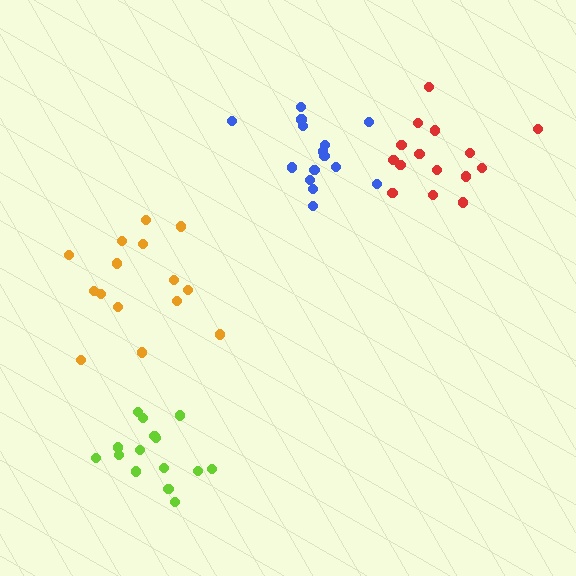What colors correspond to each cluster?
The clusters are colored: blue, orange, lime, red.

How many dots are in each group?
Group 1: 15 dots, Group 2: 15 dots, Group 3: 15 dots, Group 4: 15 dots (60 total).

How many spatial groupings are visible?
There are 4 spatial groupings.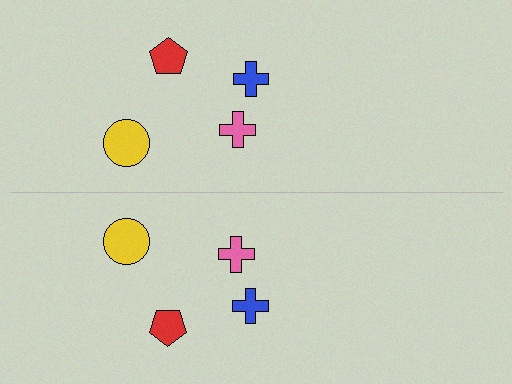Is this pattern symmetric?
Yes, this pattern has bilateral (reflection) symmetry.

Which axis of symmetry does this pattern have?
The pattern has a horizontal axis of symmetry running through the center of the image.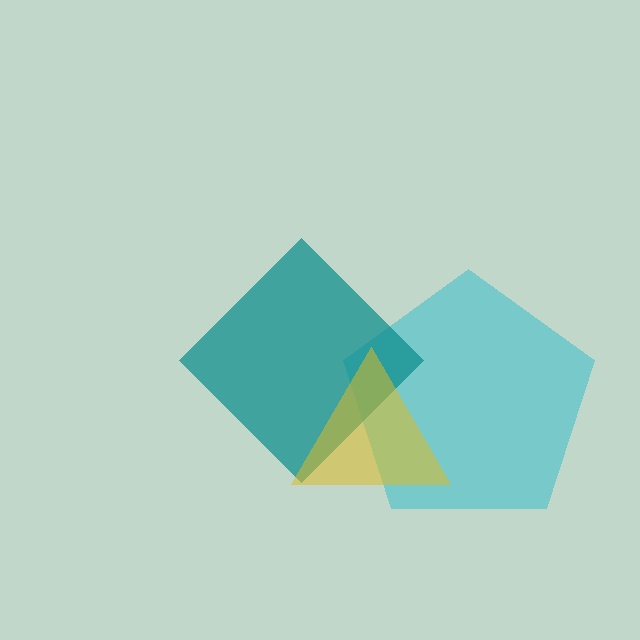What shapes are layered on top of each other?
The layered shapes are: a cyan pentagon, a teal diamond, a yellow triangle.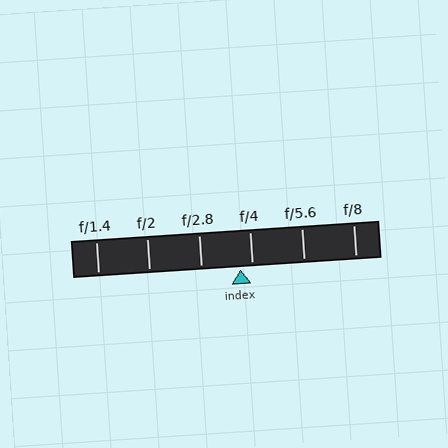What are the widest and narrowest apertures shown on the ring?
The widest aperture shown is f/1.4 and the narrowest is f/8.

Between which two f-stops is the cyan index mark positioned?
The index mark is between f/2.8 and f/4.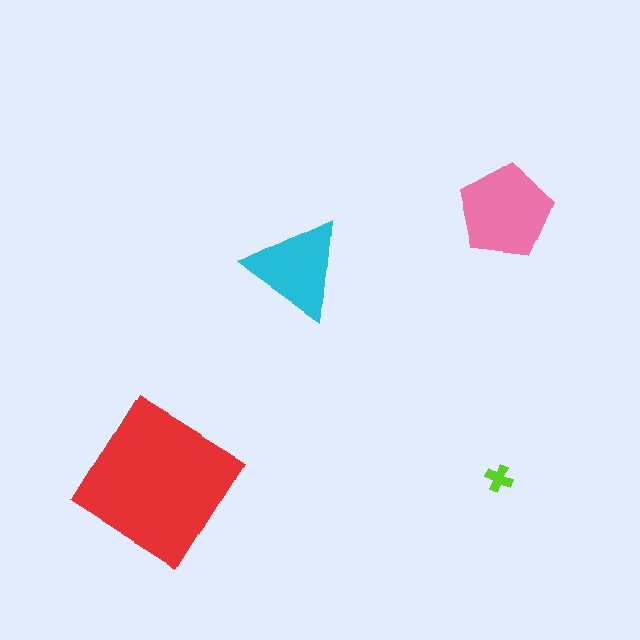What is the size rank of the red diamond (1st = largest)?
1st.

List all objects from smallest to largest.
The lime cross, the cyan triangle, the pink pentagon, the red diamond.